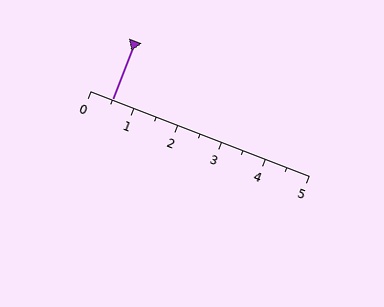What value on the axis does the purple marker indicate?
The marker indicates approximately 0.5.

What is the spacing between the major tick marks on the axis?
The major ticks are spaced 1 apart.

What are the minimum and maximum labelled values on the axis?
The axis runs from 0 to 5.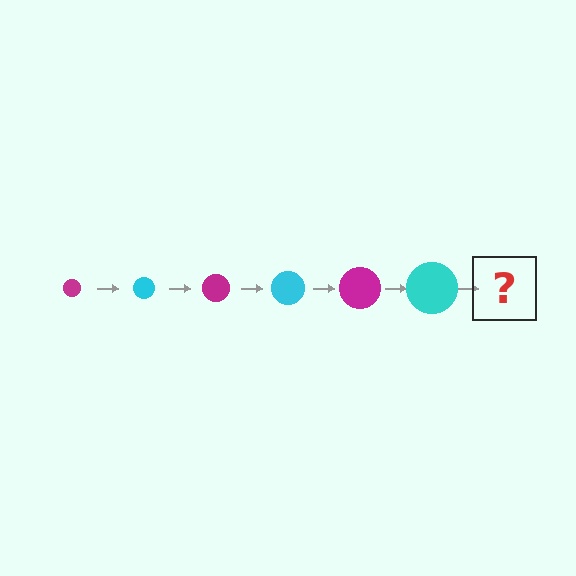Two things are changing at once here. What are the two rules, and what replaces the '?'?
The two rules are that the circle grows larger each step and the color cycles through magenta and cyan. The '?' should be a magenta circle, larger than the previous one.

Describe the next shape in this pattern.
It should be a magenta circle, larger than the previous one.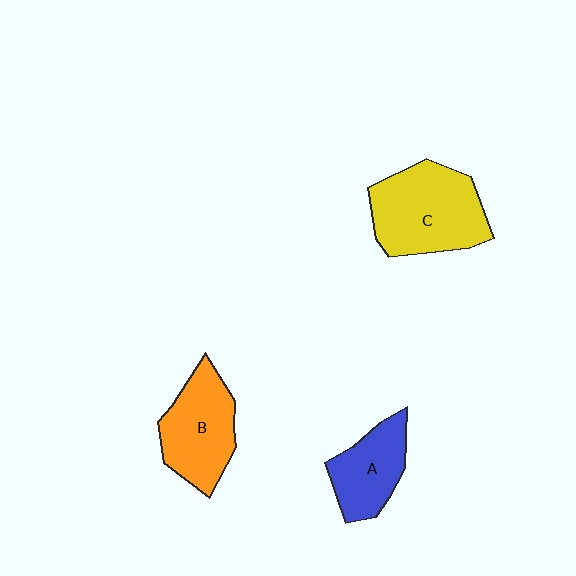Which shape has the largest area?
Shape C (yellow).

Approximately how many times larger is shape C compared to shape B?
Approximately 1.3 times.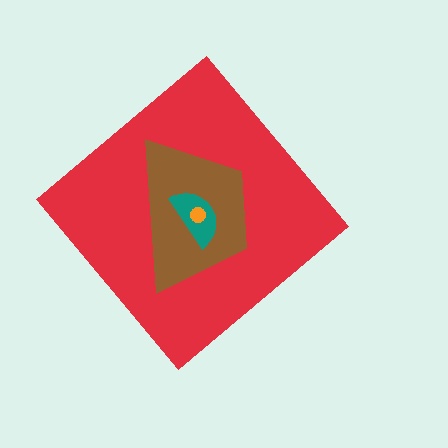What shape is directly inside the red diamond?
The brown trapezoid.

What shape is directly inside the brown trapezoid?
The teal semicircle.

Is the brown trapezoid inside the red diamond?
Yes.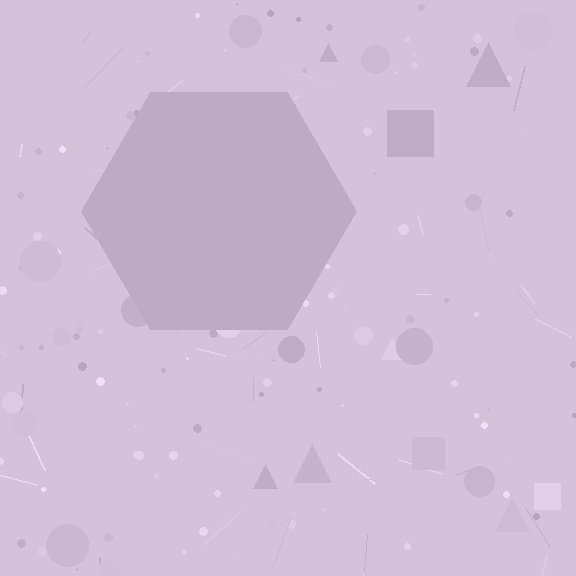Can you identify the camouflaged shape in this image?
The camouflaged shape is a hexagon.